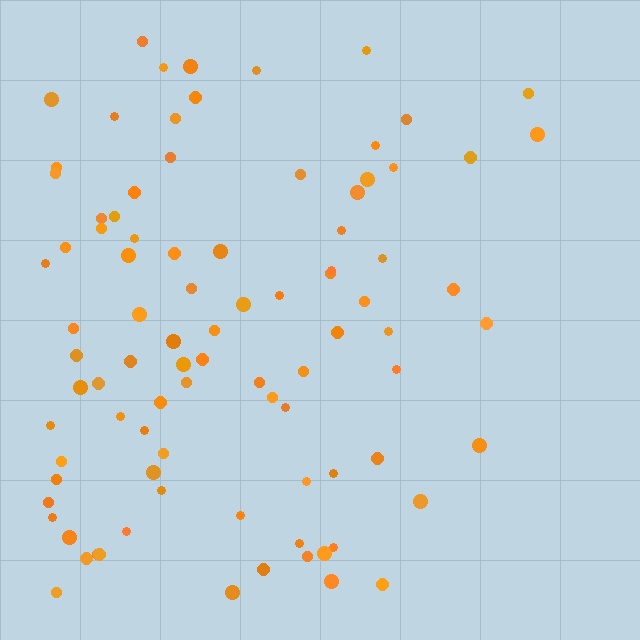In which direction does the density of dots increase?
From right to left, with the left side densest.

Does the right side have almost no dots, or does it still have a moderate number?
Still a moderate number, just noticeably fewer than the left.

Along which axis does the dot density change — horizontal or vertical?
Horizontal.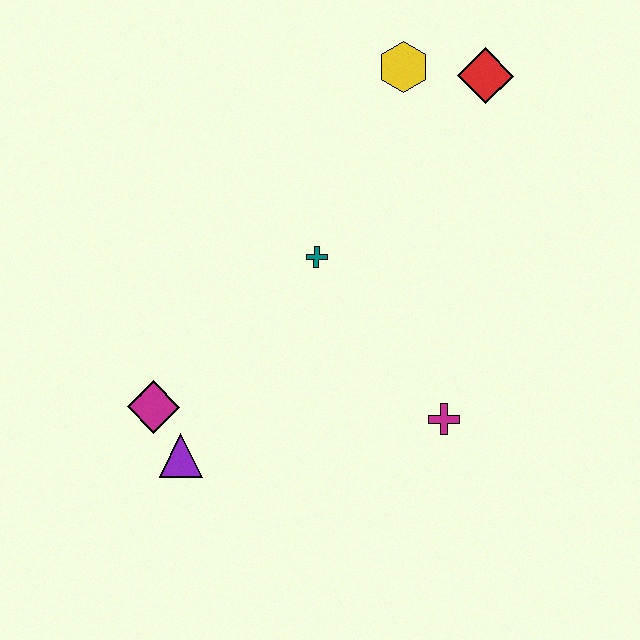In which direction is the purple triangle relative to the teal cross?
The purple triangle is below the teal cross.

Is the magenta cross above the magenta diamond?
No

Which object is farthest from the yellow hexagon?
The purple triangle is farthest from the yellow hexagon.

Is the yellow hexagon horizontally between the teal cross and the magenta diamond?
No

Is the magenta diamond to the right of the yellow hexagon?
No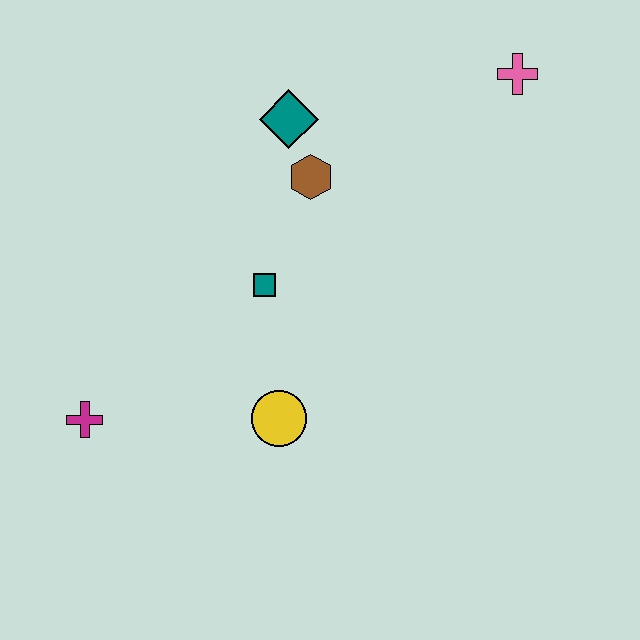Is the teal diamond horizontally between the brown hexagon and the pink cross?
No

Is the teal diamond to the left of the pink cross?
Yes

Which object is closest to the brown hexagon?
The teal diamond is closest to the brown hexagon.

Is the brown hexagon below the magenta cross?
No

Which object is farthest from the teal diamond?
The magenta cross is farthest from the teal diamond.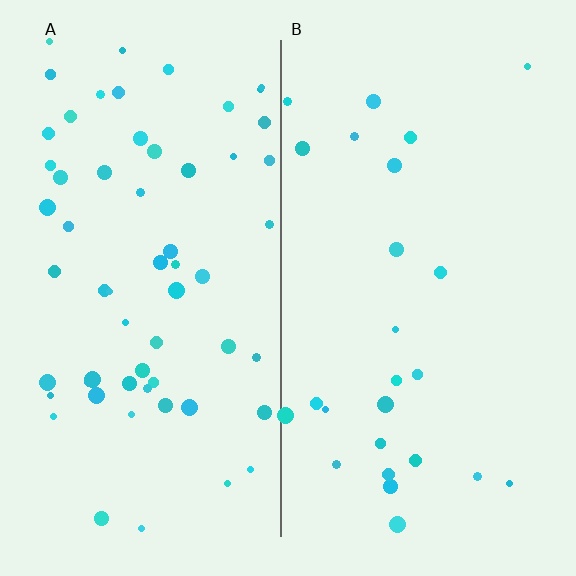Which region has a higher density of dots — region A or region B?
A (the left).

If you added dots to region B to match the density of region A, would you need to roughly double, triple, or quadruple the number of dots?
Approximately double.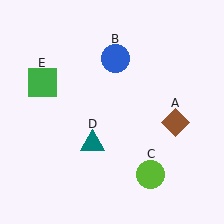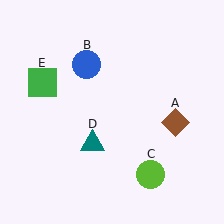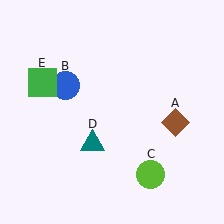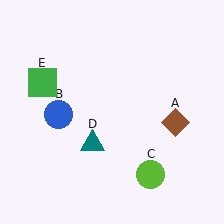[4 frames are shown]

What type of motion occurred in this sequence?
The blue circle (object B) rotated counterclockwise around the center of the scene.